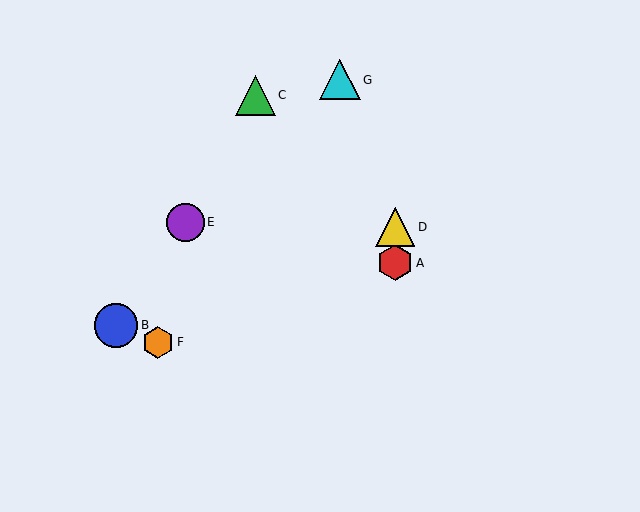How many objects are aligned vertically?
2 objects (A, D) are aligned vertically.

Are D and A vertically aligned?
Yes, both are at x≈395.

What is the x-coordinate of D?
Object D is at x≈395.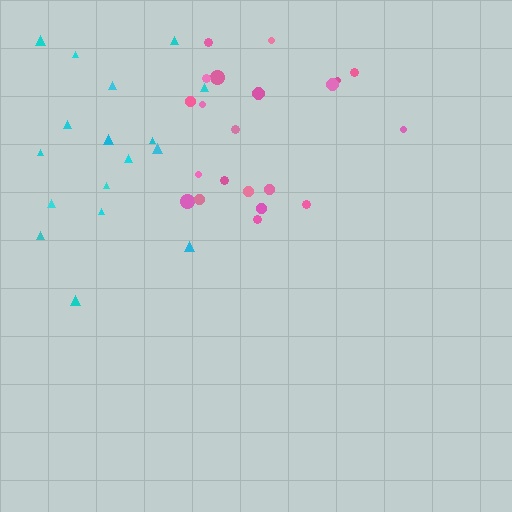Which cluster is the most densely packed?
Pink.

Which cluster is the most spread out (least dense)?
Cyan.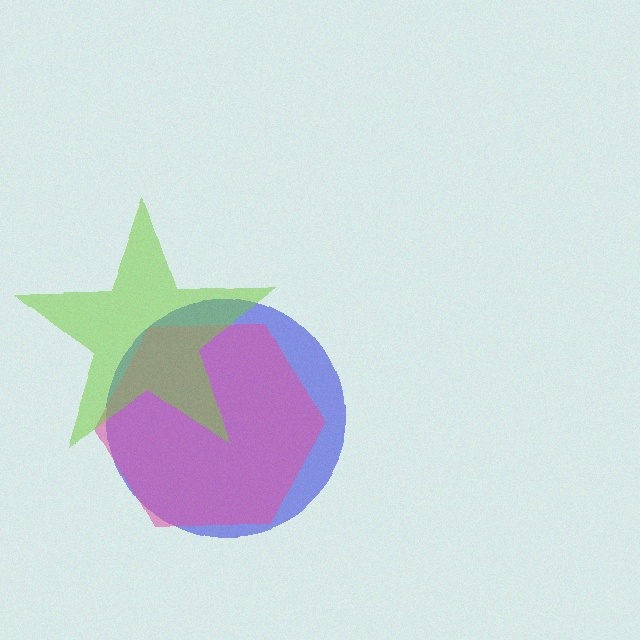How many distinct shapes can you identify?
There are 3 distinct shapes: a blue circle, a pink hexagon, a lime star.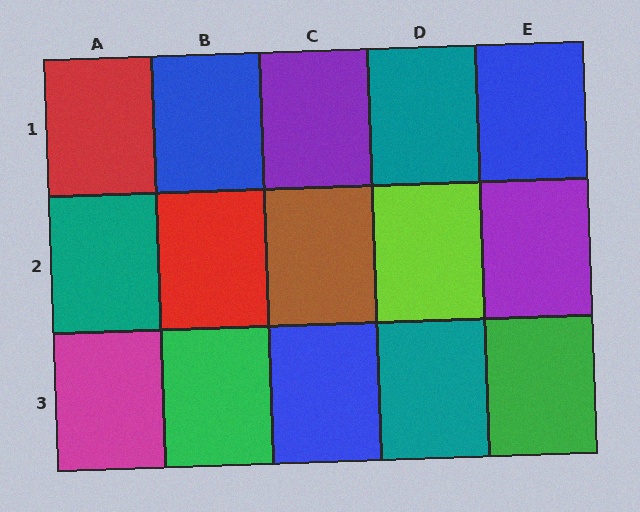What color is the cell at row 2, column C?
Brown.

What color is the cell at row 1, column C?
Purple.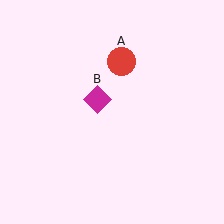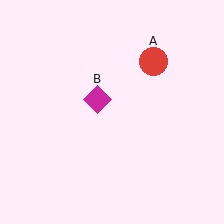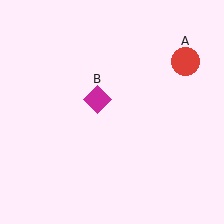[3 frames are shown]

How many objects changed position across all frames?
1 object changed position: red circle (object A).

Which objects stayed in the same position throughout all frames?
Magenta diamond (object B) remained stationary.